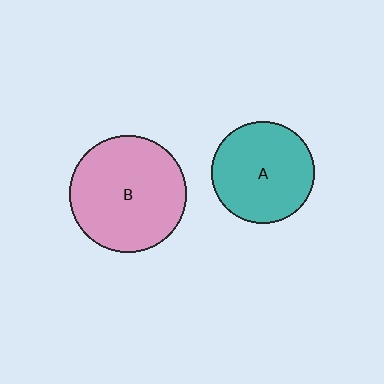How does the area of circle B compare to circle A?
Approximately 1.3 times.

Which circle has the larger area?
Circle B (pink).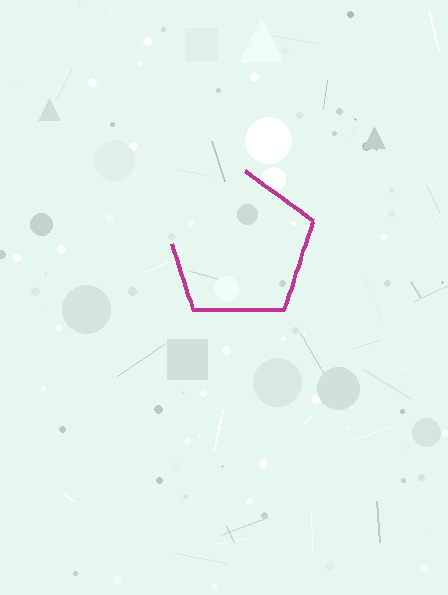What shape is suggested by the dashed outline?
The dashed outline suggests a pentagon.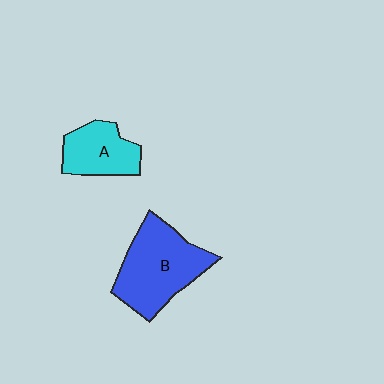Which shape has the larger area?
Shape B (blue).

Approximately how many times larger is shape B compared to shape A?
Approximately 1.7 times.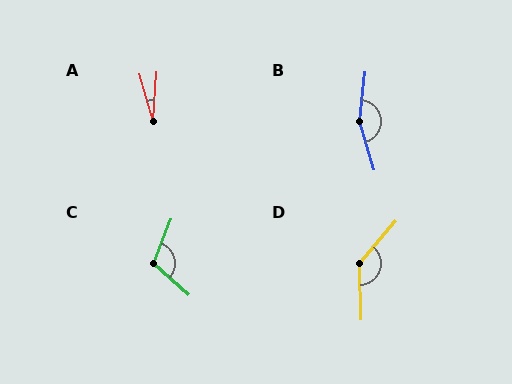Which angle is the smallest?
A, at approximately 20 degrees.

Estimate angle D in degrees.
Approximately 137 degrees.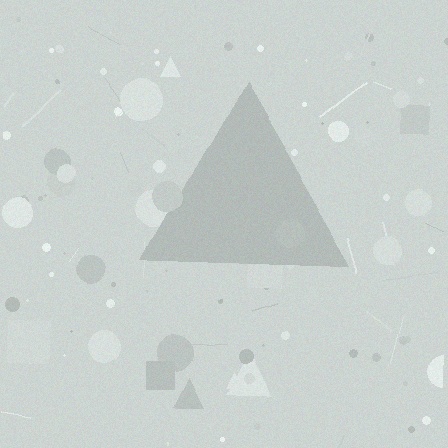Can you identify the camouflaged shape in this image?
The camouflaged shape is a triangle.